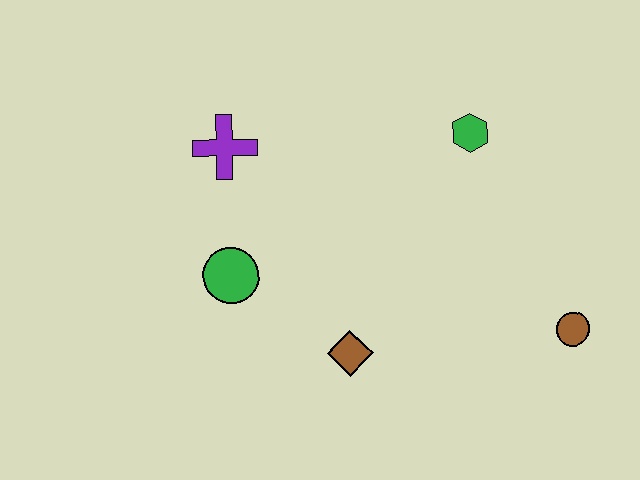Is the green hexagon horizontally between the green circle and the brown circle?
Yes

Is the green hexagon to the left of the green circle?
No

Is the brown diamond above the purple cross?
No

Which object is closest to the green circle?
The purple cross is closest to the green circle.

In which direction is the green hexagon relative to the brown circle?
The green hexagon is above the brown circle.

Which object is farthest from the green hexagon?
The green circle is farthest from the green hexagon.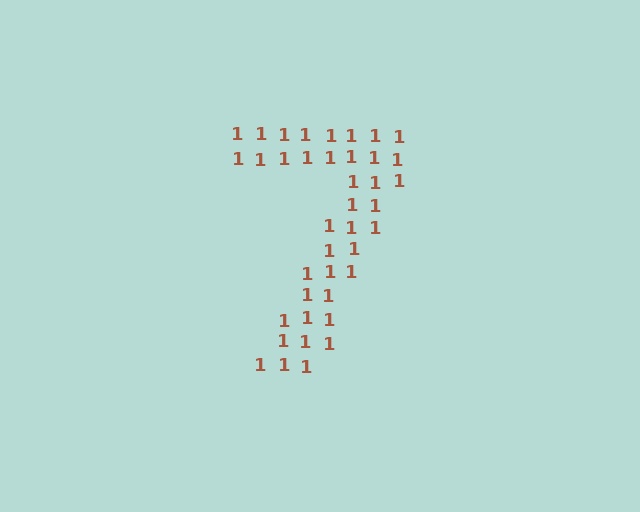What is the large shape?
The large shape is the digit 7.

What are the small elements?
The small elements are digit 1's.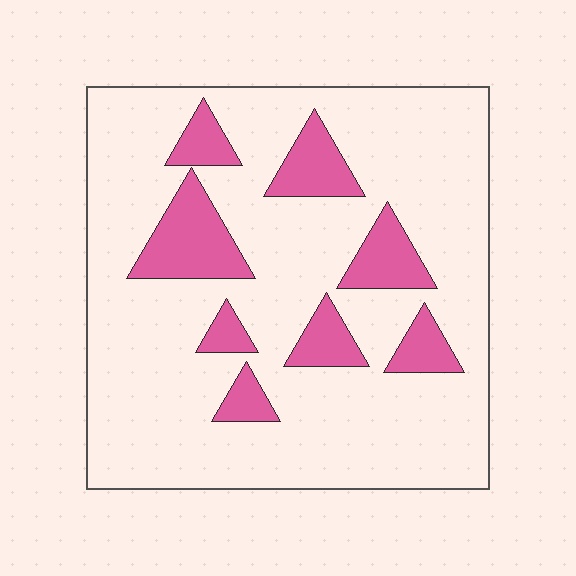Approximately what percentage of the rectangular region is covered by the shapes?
Approximately 20%.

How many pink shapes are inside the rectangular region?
8.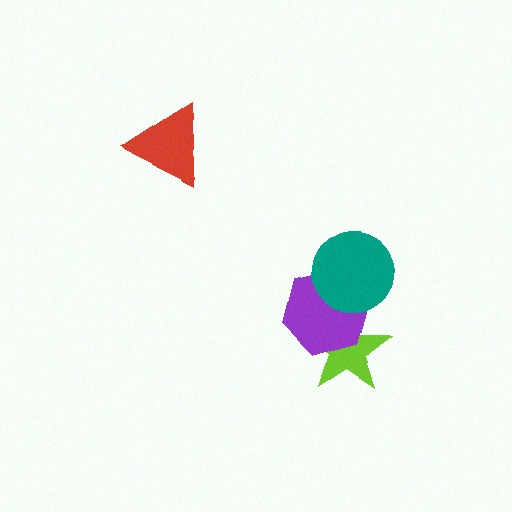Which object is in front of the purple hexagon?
The teal circle is in front of the purple hexagon.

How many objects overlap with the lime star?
2 objects overlap with the lime star.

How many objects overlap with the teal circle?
2 objects overlap with the teal circle.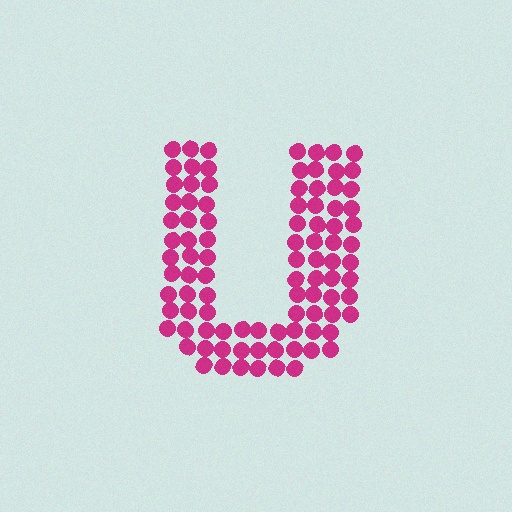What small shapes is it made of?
It is made of small circles.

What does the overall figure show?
The overall figure shows the letter U.